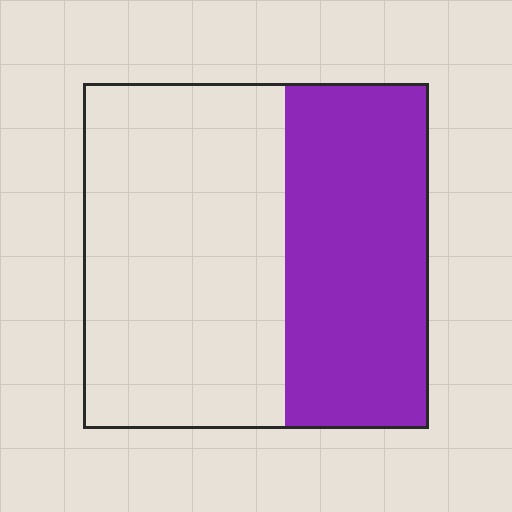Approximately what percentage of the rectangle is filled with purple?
Approximately 40%.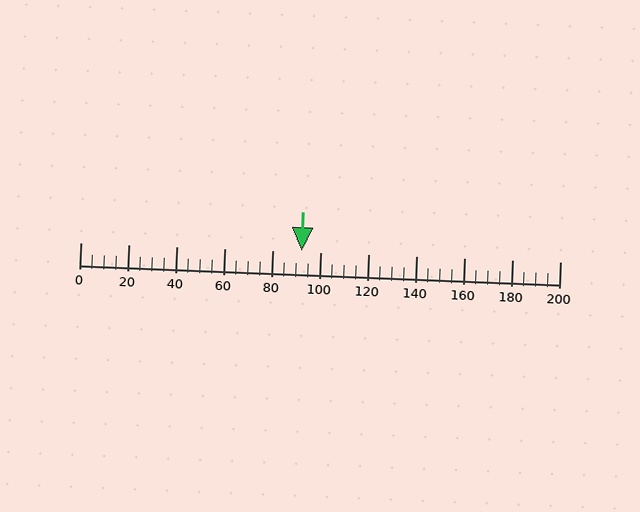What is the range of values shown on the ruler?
The ruler shows values from 0 to 200.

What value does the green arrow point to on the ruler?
The green arrow points to approximately 92.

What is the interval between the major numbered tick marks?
The major tick marks are spaced 20 units apart.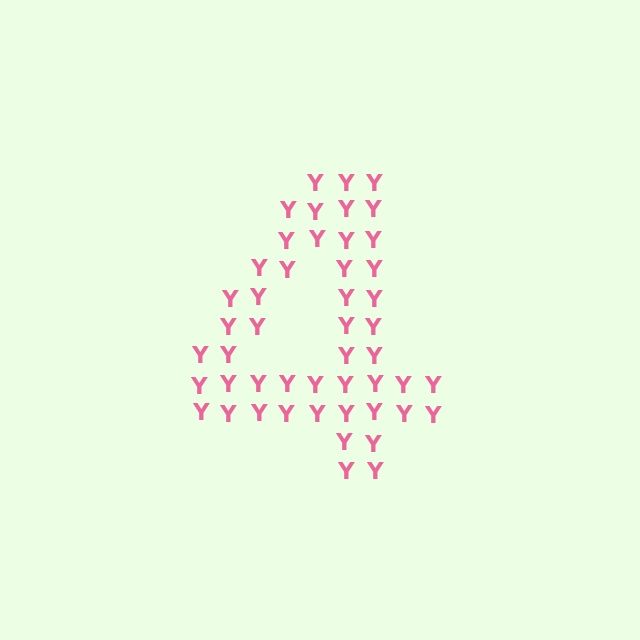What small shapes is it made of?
It is made of small letter Y's.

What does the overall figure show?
The overall figure shows the digit 4.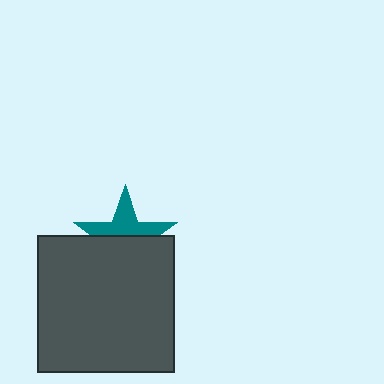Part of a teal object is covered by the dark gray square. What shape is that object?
It is a star.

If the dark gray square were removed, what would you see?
You would see the complete teal star.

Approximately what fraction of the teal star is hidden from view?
Roughly 52% of the teal star is hidden behind the dark gray square.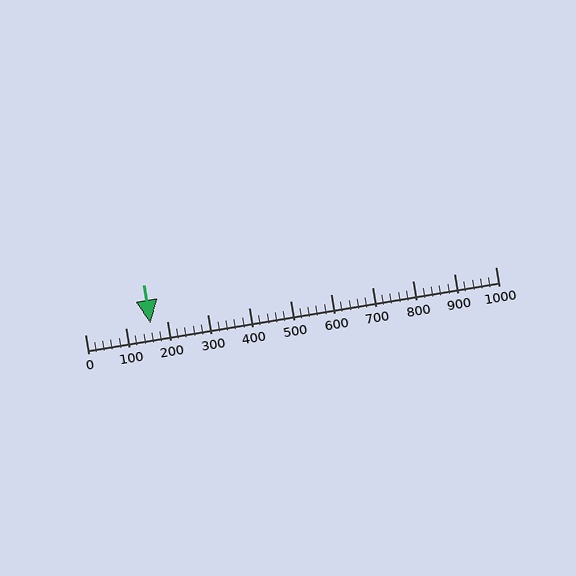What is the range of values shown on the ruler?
The ruler shows values from 0 to 1000.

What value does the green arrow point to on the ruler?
The green arrow points to approximately 160.